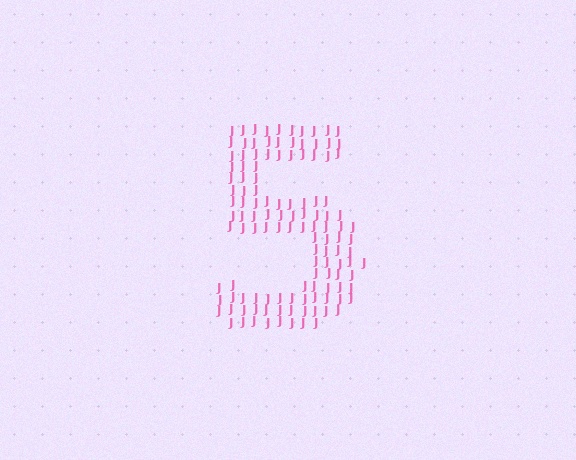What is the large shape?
The large shape is the digit 5.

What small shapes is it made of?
It is made of small letter J's.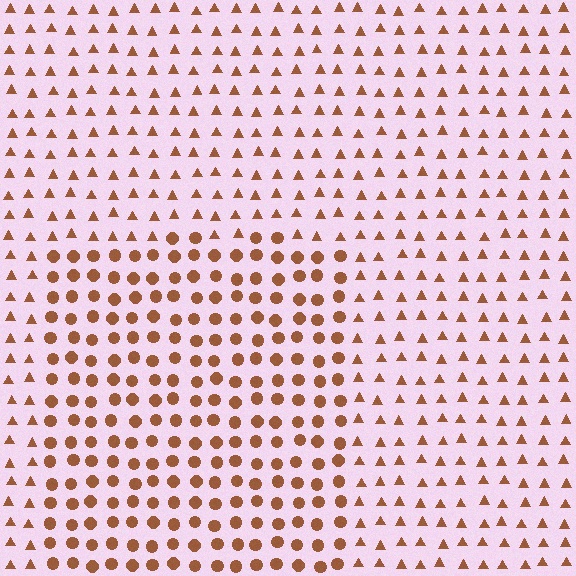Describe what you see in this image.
The image is filled with small brown elements arranged in a uniform grid. A rectangle-shaped region contains circles, while the surrounding area contains triangles. The boundary is defined purely by the change in element shape.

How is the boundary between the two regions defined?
The boundary is defined by a change in element shape: circles inside vs. triangles outside. All elements share the same color and spacing.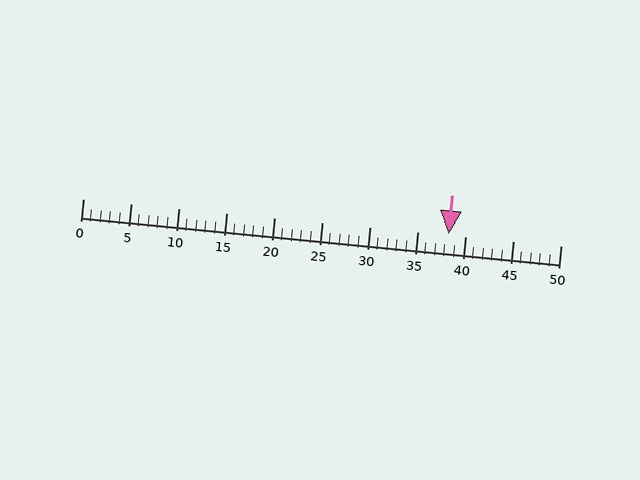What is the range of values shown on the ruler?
The ruler shows values from 0 to 50.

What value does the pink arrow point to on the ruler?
The pink arrow points to approximately 38.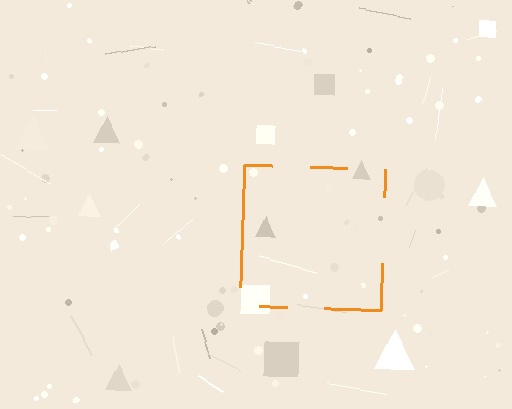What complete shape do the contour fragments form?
The contour fragments form a square.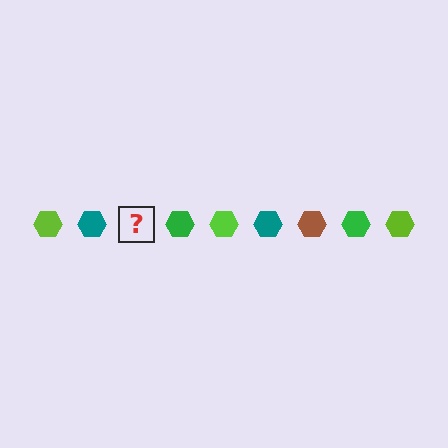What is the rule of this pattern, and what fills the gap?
The rule is that the pattern cycles through lime, teal, brown, green hexagons. The gap should be filled with a brown hexagon.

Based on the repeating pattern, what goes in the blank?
The blank should be a brown hexagon.